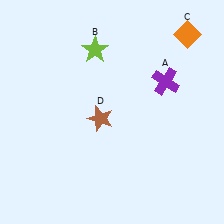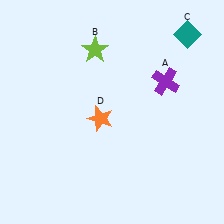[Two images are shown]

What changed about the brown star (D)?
In Image 1, D is brown. In Image 2, it changed to orange.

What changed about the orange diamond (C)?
In Image 1, C is orange. In Image 2, it changed to teal.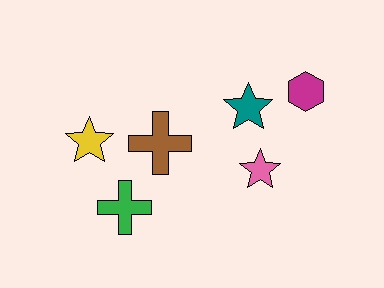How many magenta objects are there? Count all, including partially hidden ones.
There is 1 magenta object.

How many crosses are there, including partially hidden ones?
There are 2 crosses.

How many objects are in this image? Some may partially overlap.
There are 6 objects.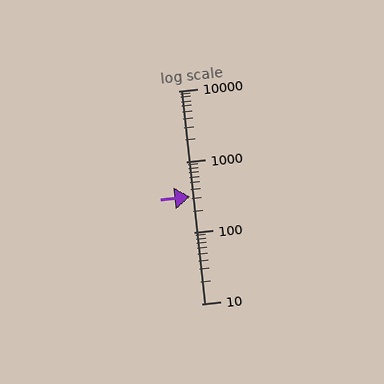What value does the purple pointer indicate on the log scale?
The pointer indicates approximately 320.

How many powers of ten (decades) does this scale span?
The scale spans 3 decades, from 10 to 10000.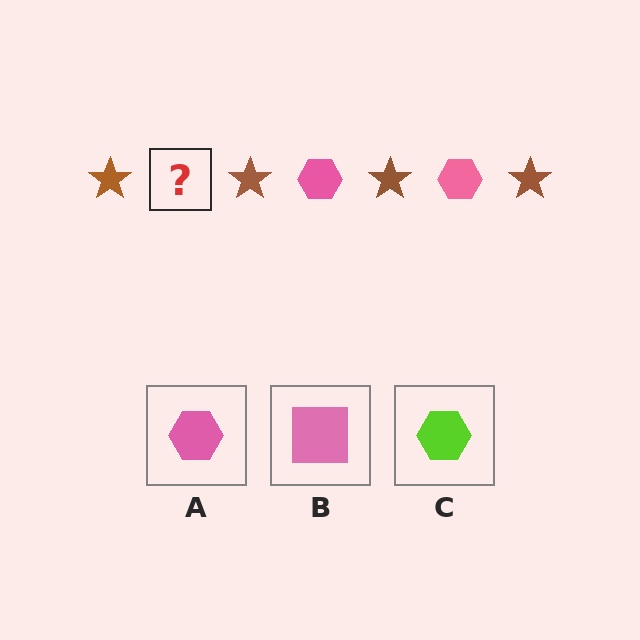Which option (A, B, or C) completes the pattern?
A.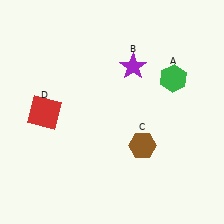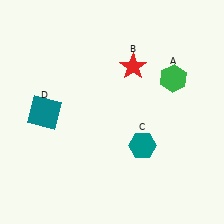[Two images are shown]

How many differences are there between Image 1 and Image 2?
There are 3 differences between the two images.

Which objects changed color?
B changed from purple to red. C changed from brown to teal. D changed from red to teal.